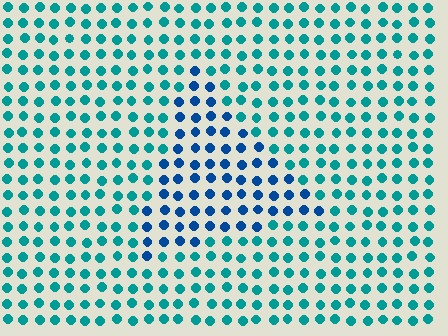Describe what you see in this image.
The image is filled with small teal elements in a uniform arrangement. A triangle-shaped region is visible where the elements are tinted to a slightly different hue, forming a subtle color boundary.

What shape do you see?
I see a triangle.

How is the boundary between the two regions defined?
The boundary is defined purely by a slight shift in hue (about 34 degrees). Spacing, size, and orientation are identical on both sides.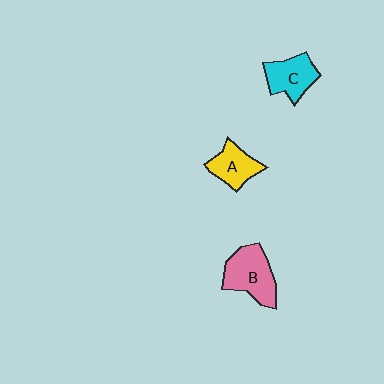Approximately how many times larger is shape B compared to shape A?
Approximately 1.4 times.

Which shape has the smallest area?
Shape A (yellow).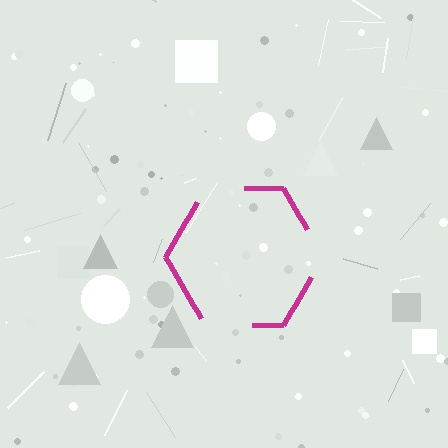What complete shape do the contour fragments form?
The contour fragments form a hexagon.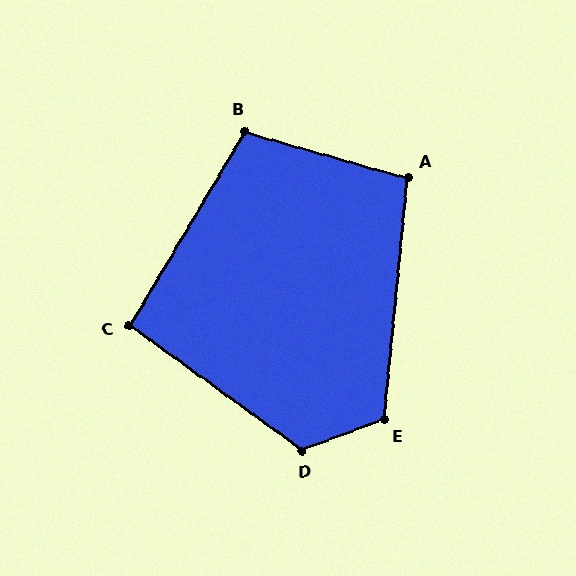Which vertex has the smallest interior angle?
C, at approximately 95 degrees.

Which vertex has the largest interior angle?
D, at approximately 123 degrees.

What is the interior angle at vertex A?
Approximately 100 degrees (obtuse).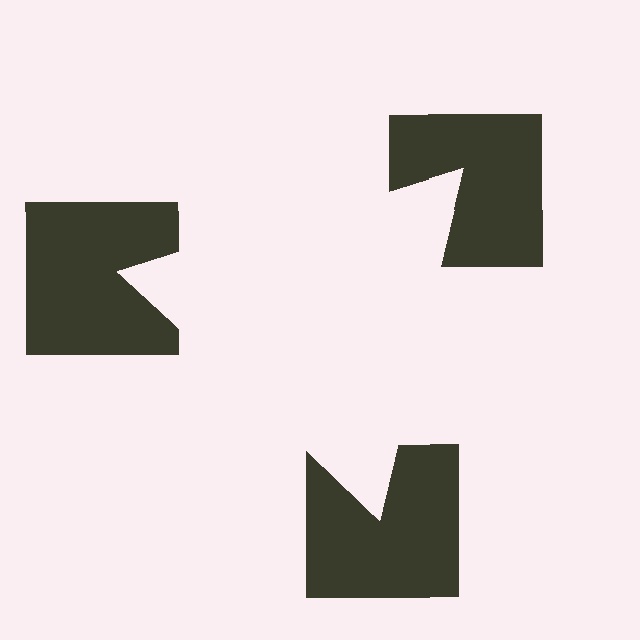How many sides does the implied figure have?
3 sides.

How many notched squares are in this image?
There are 3 — one at each vertex of the illusory triangle.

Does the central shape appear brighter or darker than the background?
It typically appears slightly brighter than the background, even though no actual brightness change is drawn.